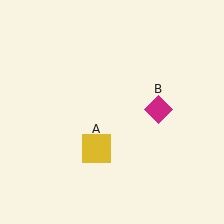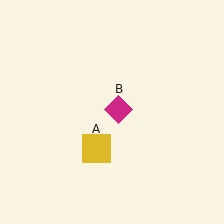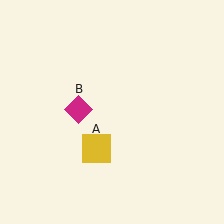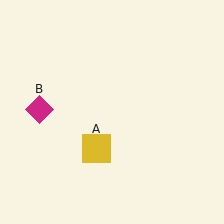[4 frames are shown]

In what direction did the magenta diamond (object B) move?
The magenta diamond (object B) moved left.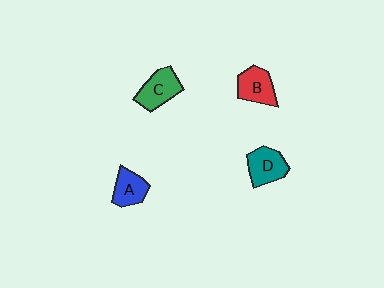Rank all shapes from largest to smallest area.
From largest to smallest: C (green), D (teal), B (red), A (blue).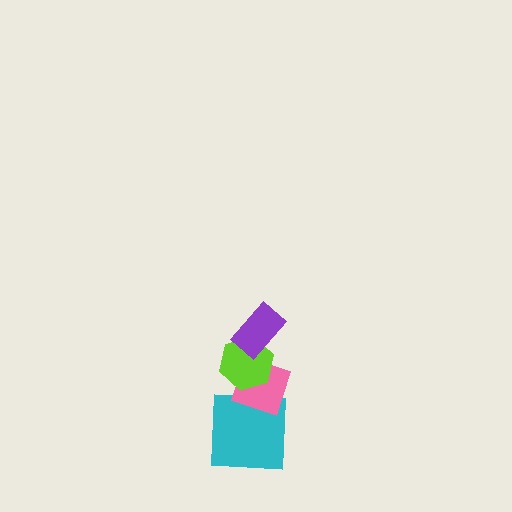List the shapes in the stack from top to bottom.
From top to bottom: the purple rectangle, the lime hexagon, the pink diamond, the cyan square.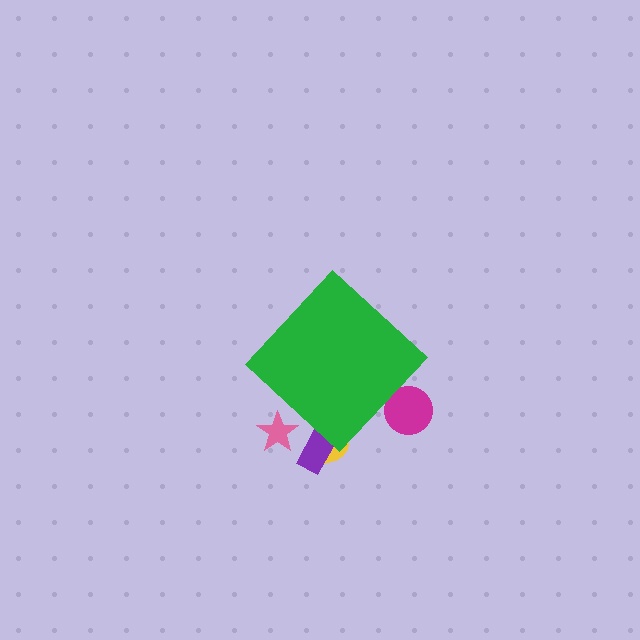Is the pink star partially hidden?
Yes, the pink star is partially hidden behind the green diamond.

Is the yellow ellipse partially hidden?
Yes, the yellow ellipse is partially hidden behind the green diamond.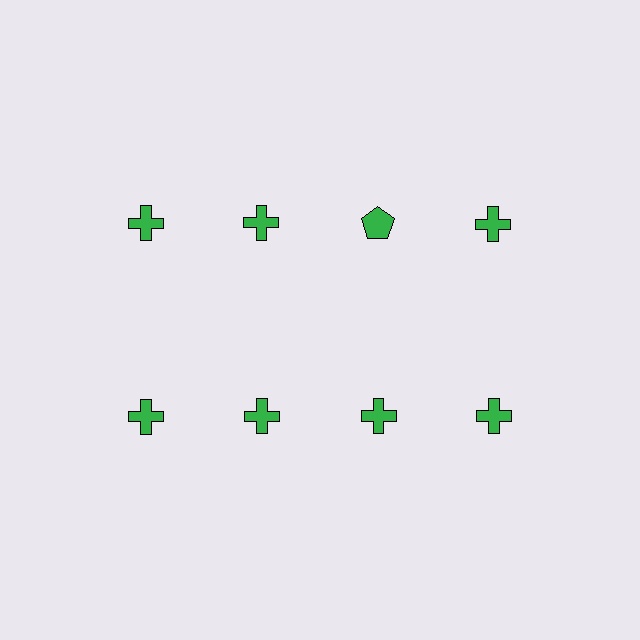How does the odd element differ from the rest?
It has a different shape: pentagon instead of cross.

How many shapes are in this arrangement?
There are 8 shapes arranged in a grid pattern.